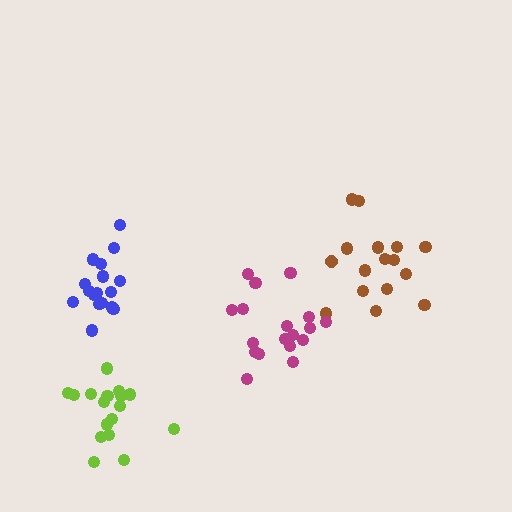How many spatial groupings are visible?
There are 4 spatial groupings.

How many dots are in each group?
Group 1: 17 dots, Group 2: 17 dots, Group 3: 18 dots, Group 4: 17 dots (69 total).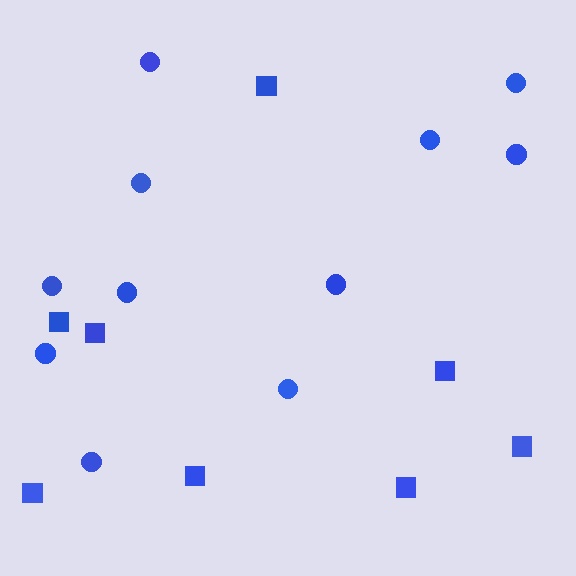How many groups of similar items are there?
There are 2 groups: one group of circles (11) and one group of squares (8).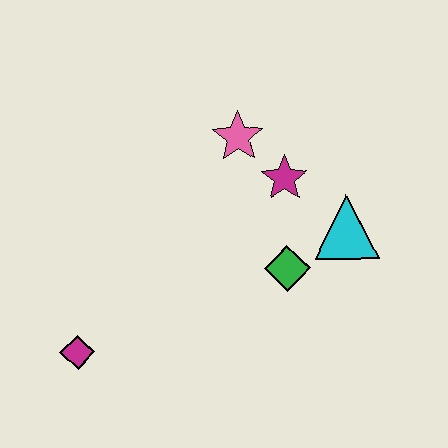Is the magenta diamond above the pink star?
No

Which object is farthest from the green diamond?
The magenta diamond is farthest from the green diamond.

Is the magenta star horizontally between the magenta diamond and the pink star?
No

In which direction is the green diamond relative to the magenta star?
The green diamond is below the magenta star.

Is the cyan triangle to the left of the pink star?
No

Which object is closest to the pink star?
The magenta star is closest to the pink star.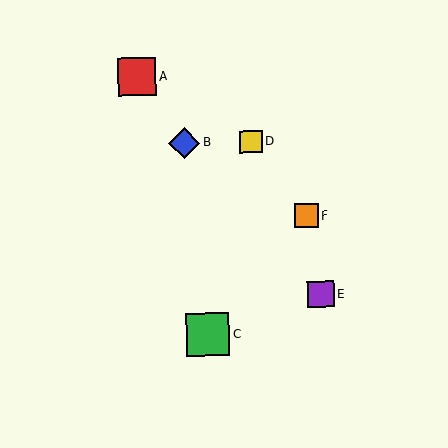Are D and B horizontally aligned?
Yes, both are at y≈142.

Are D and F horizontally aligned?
No, D is at y≈142 and F is at y≈216.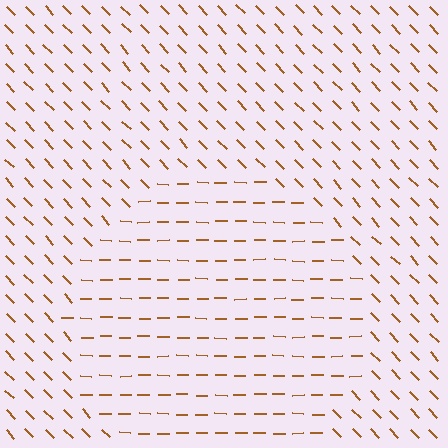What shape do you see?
I see a circle.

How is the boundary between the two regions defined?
The boundary is defined purely by a change in line orientation (approximately 45 degrees difference). All lines are the same color and thickness.